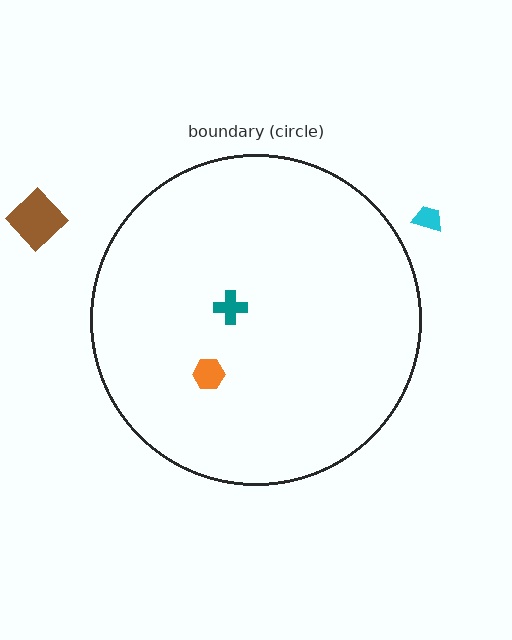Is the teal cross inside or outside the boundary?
Inside.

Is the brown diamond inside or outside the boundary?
Outside.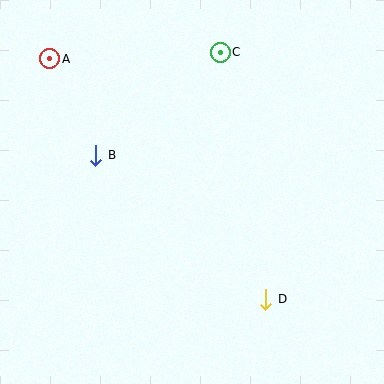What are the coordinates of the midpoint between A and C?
The midpoint between A and C is at (135, 56).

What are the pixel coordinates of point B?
Point B is at (96, 155).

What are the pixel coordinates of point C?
Point C is at (220, 52).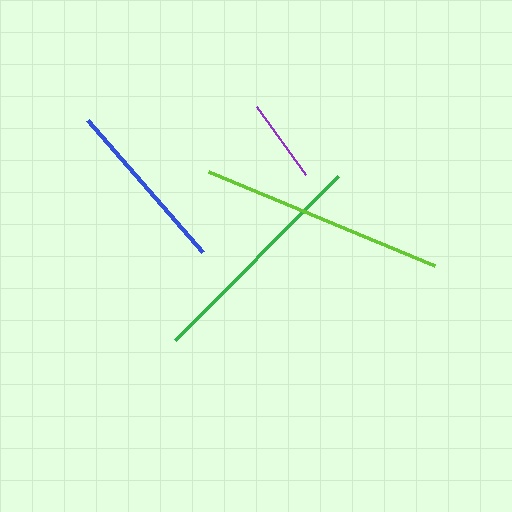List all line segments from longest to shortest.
From longest to shortest: lime, green, blue, purple.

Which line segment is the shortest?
The purple line is the shortest at approximately 84 pixels.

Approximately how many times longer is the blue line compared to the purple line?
The blue line is approximately 2.1 times the length of the purple line.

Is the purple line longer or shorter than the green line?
The green line is longer than the purple line.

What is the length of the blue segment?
The blue segment is approximately 175 pixels long.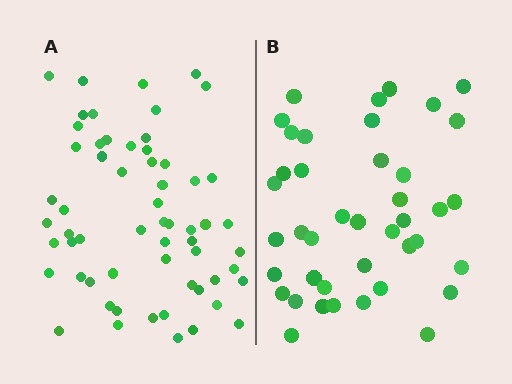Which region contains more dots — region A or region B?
Region A (the left region) has more dots.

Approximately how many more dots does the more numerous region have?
Region A has approximately 20 more dots than region B.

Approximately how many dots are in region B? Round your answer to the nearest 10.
About 40 dots. (The exact count is 41, which rounds to 40.)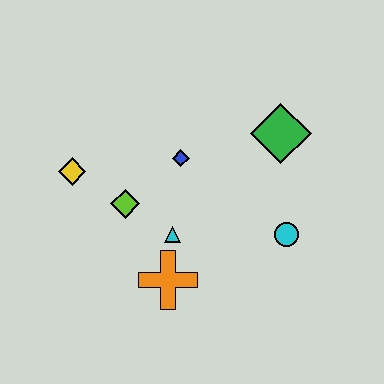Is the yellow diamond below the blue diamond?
Yes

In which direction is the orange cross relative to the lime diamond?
The orange cross is below the lime diamond.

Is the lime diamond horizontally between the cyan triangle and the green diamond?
No